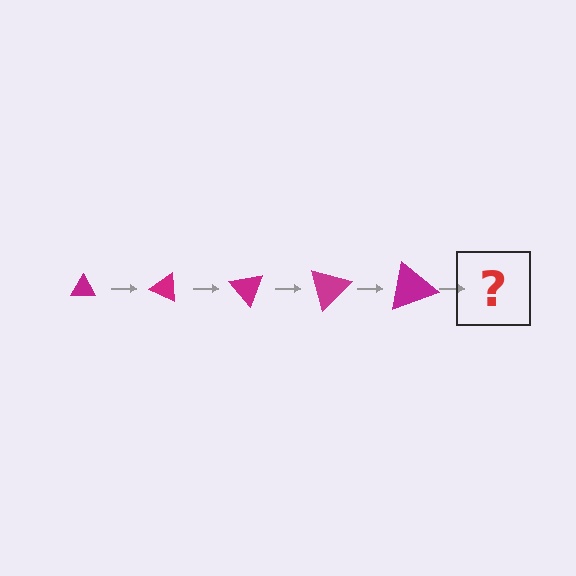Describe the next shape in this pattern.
It should be a triangle, larger than the previous one and rotated 125 degrees from the start.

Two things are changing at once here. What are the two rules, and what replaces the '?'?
The two rules are that the triangle grows larger each step and it rotates 25 degrees each step. The '?' should be a triangle, larger than the previous one and rotated 125 degrees from the start.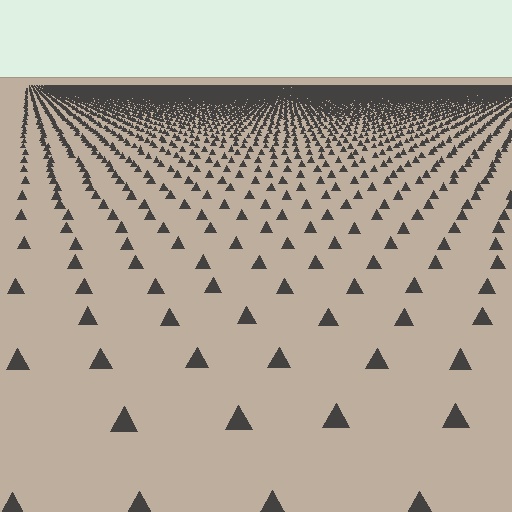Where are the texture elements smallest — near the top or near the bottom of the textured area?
Near the top.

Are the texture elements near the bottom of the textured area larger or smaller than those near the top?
Larger. Near the bottom, elements are closer to the viewer and appear at a bigger on-screen size.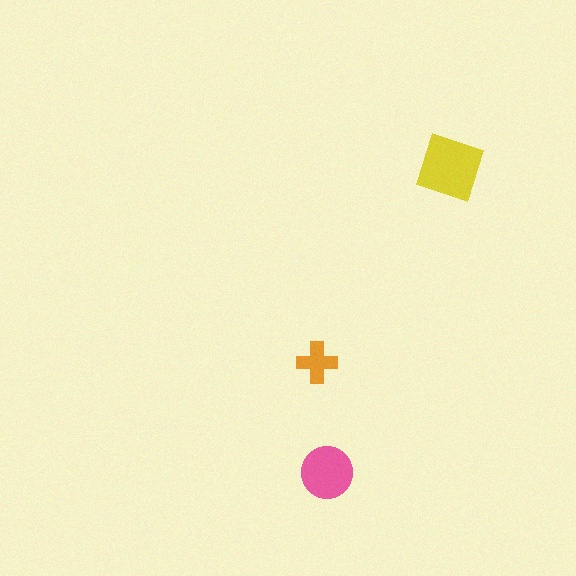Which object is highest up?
The yellow diamond is topmost.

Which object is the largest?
The yellow diamond.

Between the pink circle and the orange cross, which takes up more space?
The pink circle.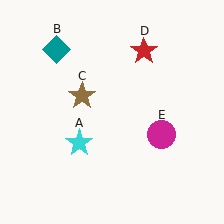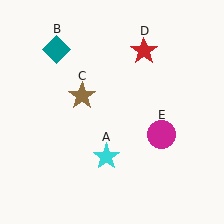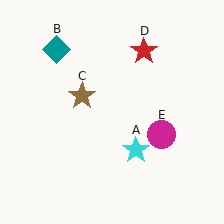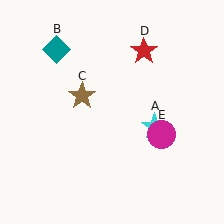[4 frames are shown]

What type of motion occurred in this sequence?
The cyan star (object A) rotated counterclockwise around the center of the scene.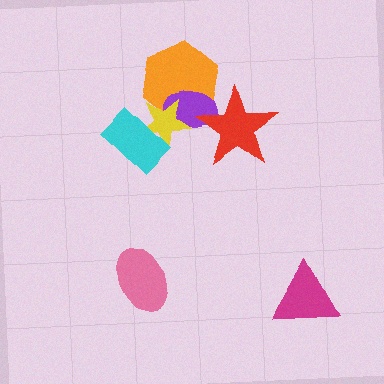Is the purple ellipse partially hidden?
Yes, it is partially covered by another shape.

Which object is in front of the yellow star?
The cyan rectangle is in front of the yellow star.